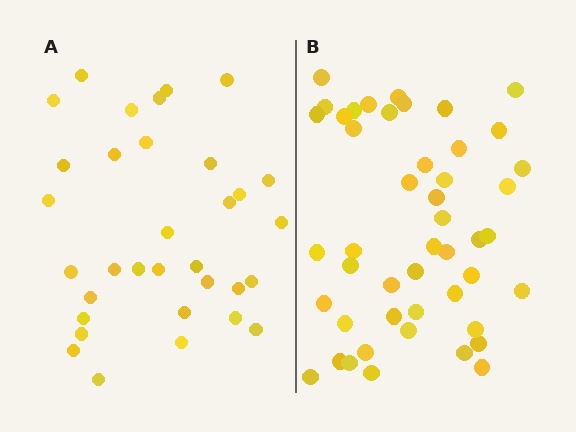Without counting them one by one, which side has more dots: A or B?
Region B (the right region) has more dots.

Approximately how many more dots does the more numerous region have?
Region B has approximately 15 more dots than region A.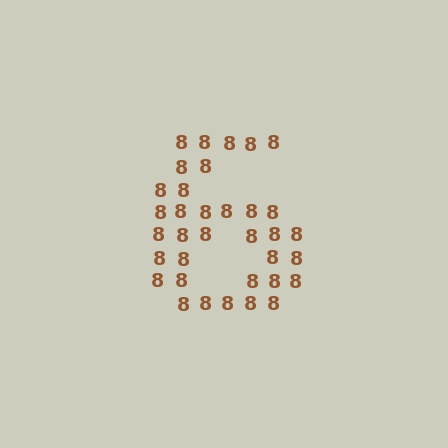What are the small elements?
The small elements are digit 8's.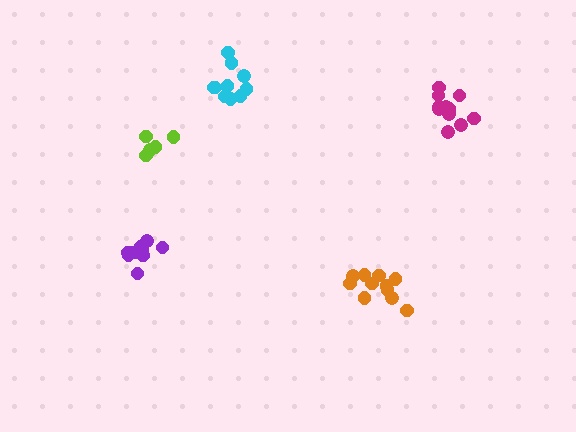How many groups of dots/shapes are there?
There are 5 groups.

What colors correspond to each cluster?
The clusters are colored: purple, cyan, orange, lime, magenta.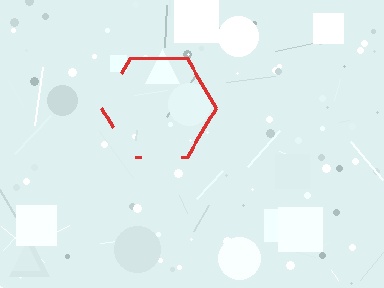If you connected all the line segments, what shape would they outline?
They would outline a hexagon.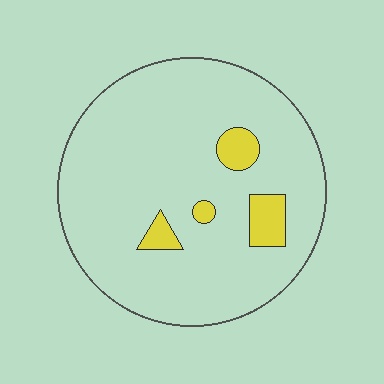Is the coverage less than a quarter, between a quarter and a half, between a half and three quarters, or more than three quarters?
Less than a quarter.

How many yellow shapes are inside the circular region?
4.